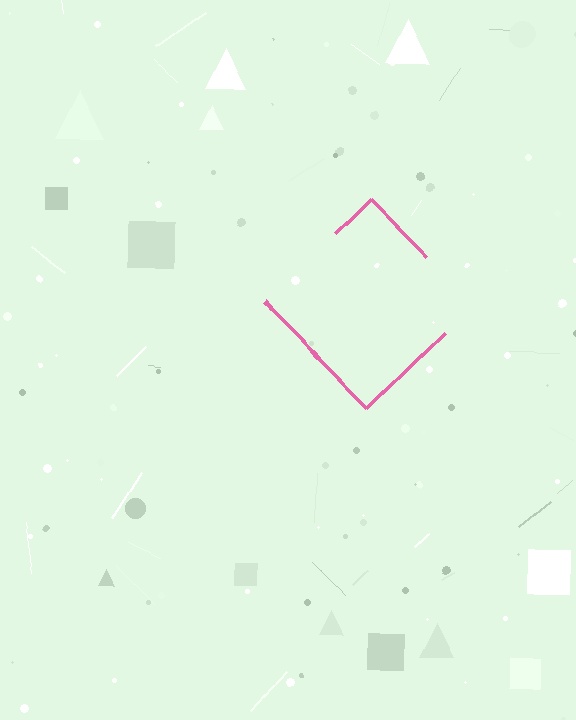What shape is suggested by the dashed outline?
The dashed outline suggests a diamond.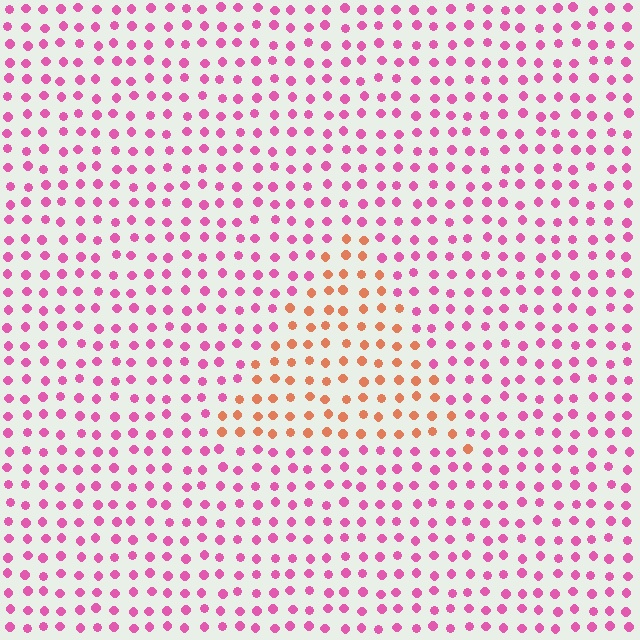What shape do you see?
I see a triangle.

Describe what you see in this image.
The image is filled with small pink elements in a uniform arrangement. A triangle-shaped region is visible where the elements are tinted to a slightly different hue, forming a subtle color boundary.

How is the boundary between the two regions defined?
The boundary is defined purely by a slight shift in hue (about 53 degrees). Spacing, size, and orientation are identical on both sides.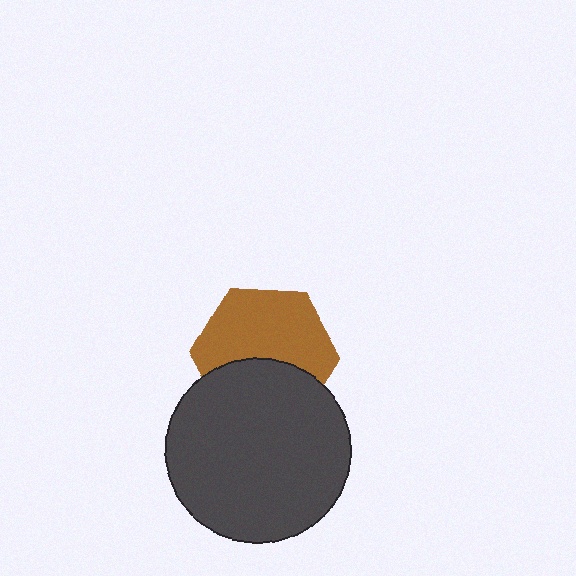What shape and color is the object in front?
The object in front is a dark gray circle.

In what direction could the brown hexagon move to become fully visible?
The brown hexagon could move up. That would shift it out from behind the dark gray circle entirely.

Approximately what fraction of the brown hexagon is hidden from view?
Roughly 40% of the brown hexagon is hidden behind the dark gray circle.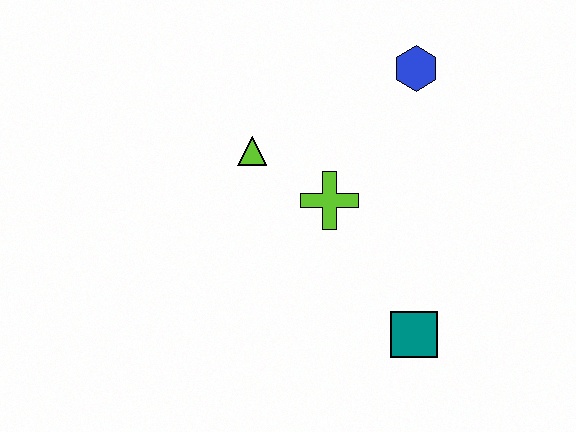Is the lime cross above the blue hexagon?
No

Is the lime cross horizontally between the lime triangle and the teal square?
Yes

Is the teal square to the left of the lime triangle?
No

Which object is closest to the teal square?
The lime cross is closest to the teal square.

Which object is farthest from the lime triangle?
The teal square is farthest from the lime triangle.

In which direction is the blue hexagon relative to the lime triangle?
The blue hexagon is to the right of the lime triangle.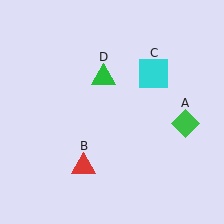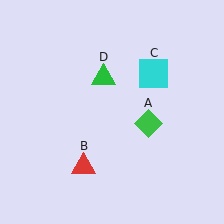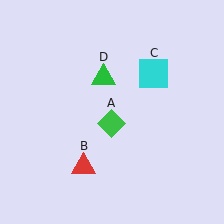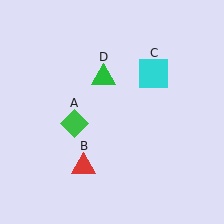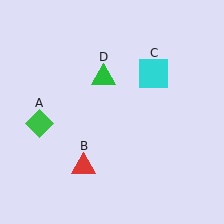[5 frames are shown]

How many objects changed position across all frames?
1 object changed position: green diamond (object A).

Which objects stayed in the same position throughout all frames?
Red triangle (object B) and cyan square (object C) and green triangle (object D) remained stationary.